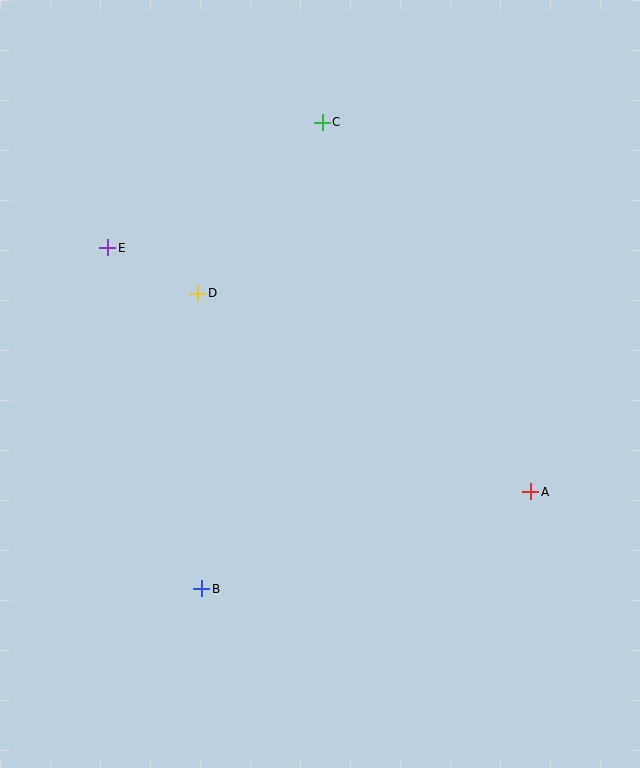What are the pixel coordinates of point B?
Point B is at (202, 589).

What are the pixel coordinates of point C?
Point C is at (322, 122).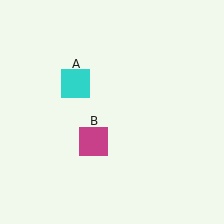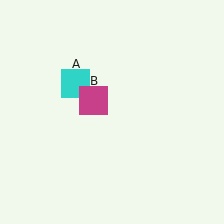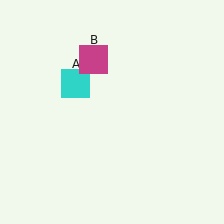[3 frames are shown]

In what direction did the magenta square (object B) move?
The magenta square (object B) moved up.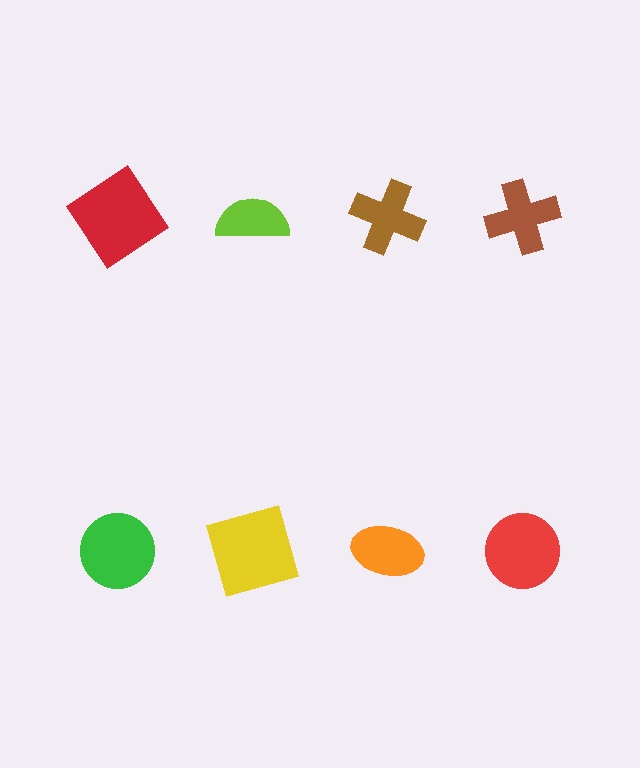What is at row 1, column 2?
A lime semicircle.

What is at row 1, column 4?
A brown cross.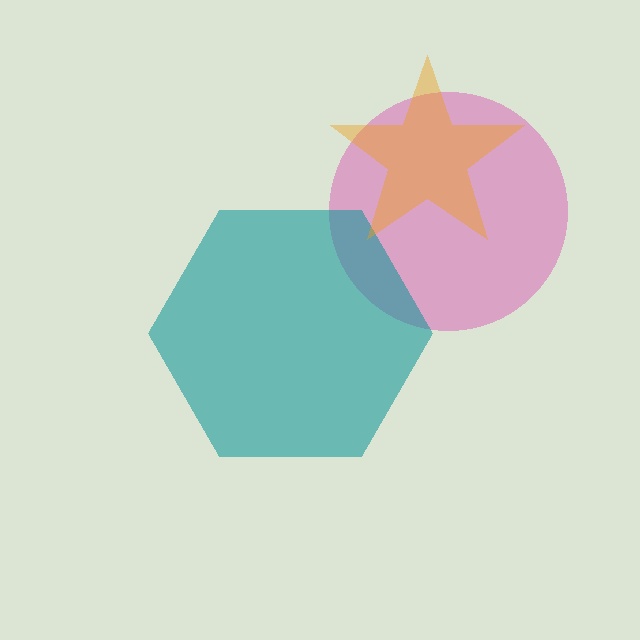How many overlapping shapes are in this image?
There are 3 overlapping shapes in the image.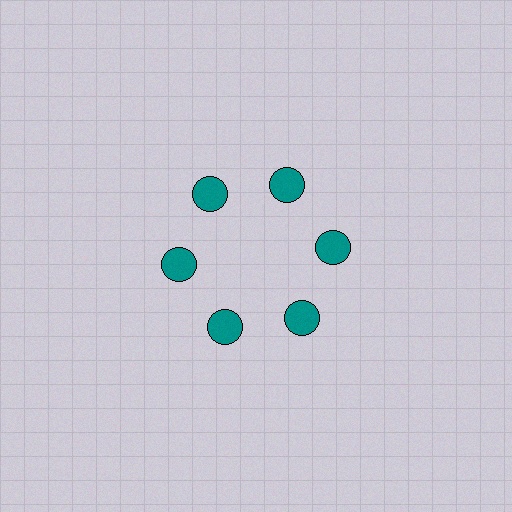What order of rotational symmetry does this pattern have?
This pattern has 6-fold rotational symmetry.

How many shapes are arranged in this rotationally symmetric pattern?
There are 6 shapes, arranged in 6 groups of 1.